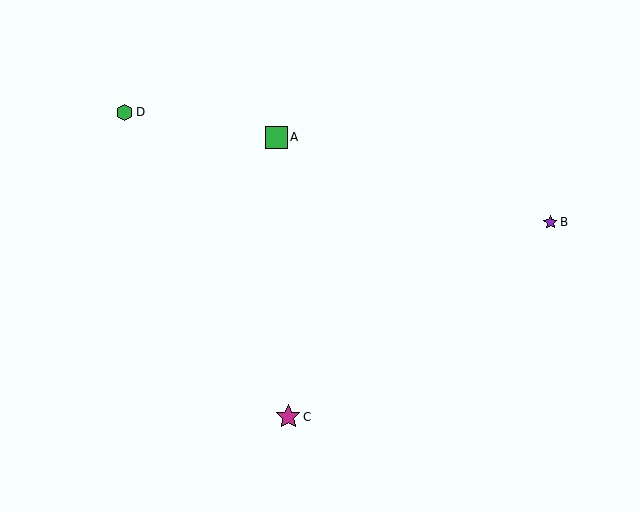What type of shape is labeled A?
Shape A is a green square.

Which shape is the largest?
The magenta star (labeled C) is the largest.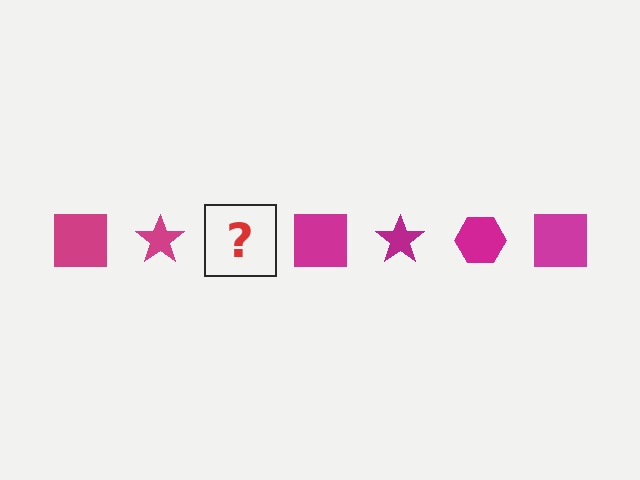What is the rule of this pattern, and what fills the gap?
The rule is that the pattern cycles through square, star, hexagon shapes in magenta. The gap should be filled with a magenta hexagon.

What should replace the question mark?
The question mark should be replaced with a magenta hexagon.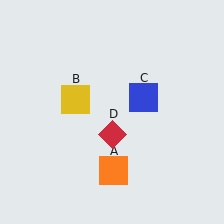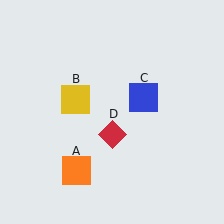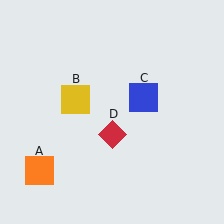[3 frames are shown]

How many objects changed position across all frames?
1 object changed position: orange square (object A).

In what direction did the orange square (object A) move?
The orange square (object A) moved left.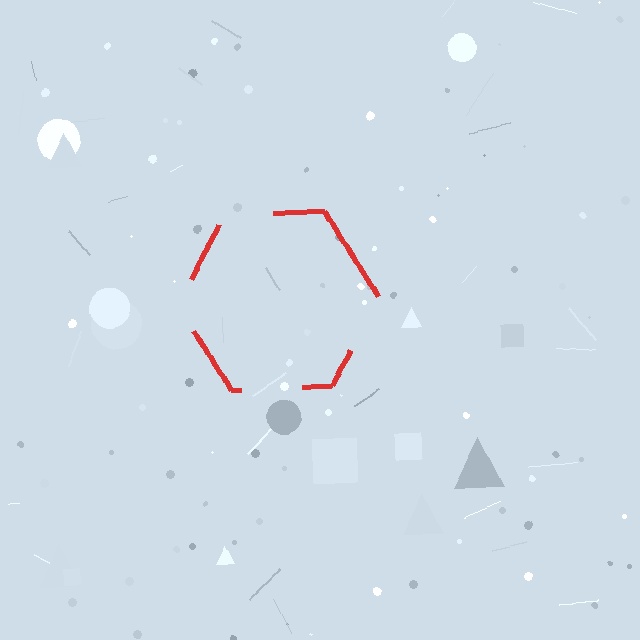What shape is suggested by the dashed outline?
The dashed outline suggests a hexagon.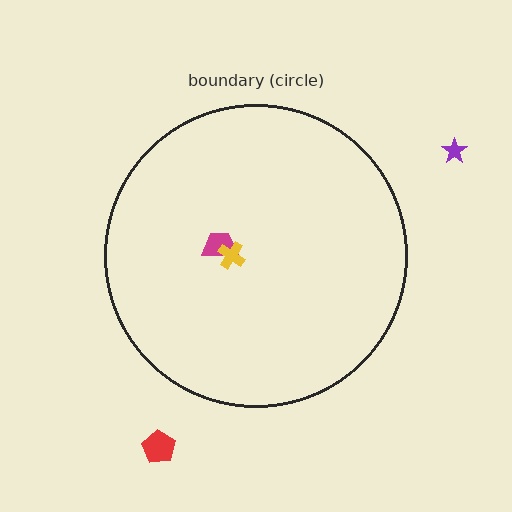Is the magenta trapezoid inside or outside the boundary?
Inside.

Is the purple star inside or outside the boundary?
Outside.